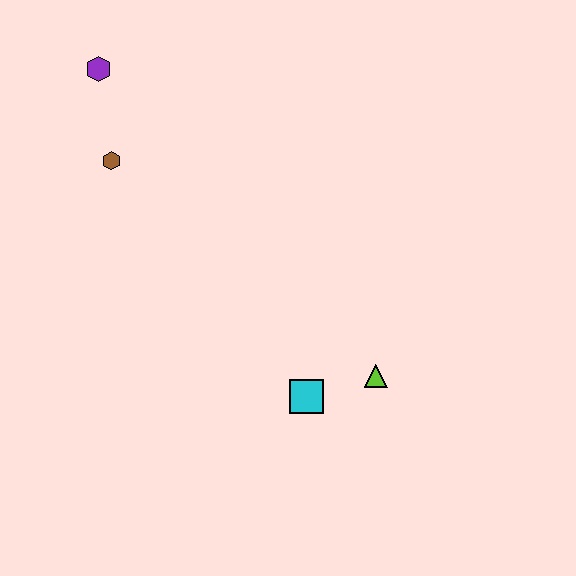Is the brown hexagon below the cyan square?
No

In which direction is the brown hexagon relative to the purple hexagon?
The brown hexagon is below the purple hexagon.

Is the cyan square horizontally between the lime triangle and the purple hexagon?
Yes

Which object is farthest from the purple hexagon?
The lime triangle is farthest from the purple hexagon.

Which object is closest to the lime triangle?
The cyan square is closest to the lime triangle.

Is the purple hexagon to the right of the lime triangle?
No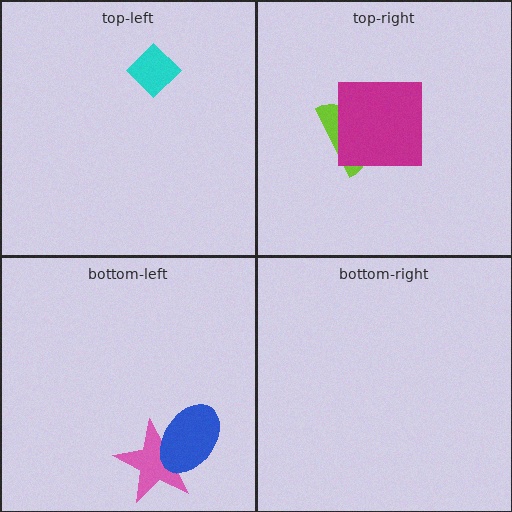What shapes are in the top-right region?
The lime semicircle, the magenta square.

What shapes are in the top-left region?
The cyan diamond.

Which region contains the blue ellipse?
The bottom-left region.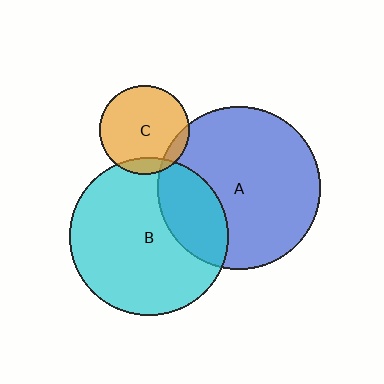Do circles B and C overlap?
Yes.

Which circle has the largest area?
Circle A (blue).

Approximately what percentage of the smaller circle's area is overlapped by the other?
Approximately 10%.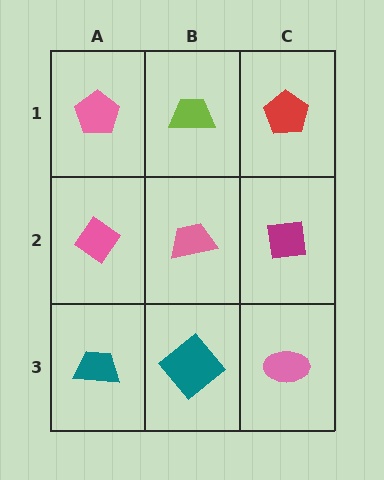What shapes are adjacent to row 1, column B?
A pink trapezoid (row 2, column B), a pink pentagon (row 1, column A), a red pentagon (row 1, column C).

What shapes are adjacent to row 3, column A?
A pink diamond (row 2, column A), a teal diamond (row 3, column B).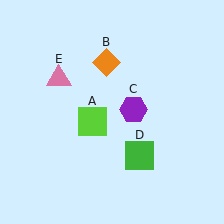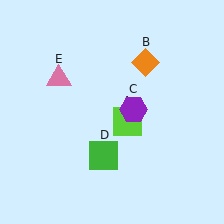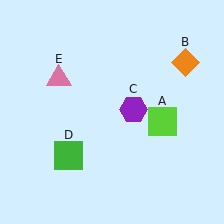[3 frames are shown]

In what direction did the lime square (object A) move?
The lime square (object A) moved right.